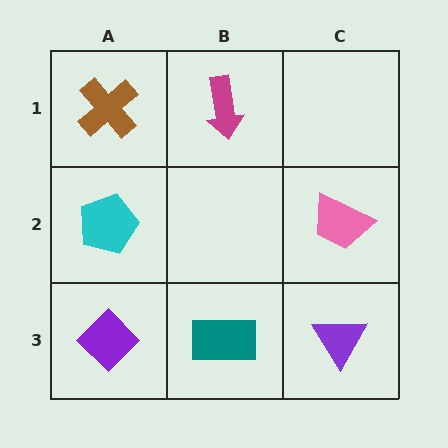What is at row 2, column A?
A cyan pentagon.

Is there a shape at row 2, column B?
No, that cell is empty.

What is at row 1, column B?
A magenta arrow.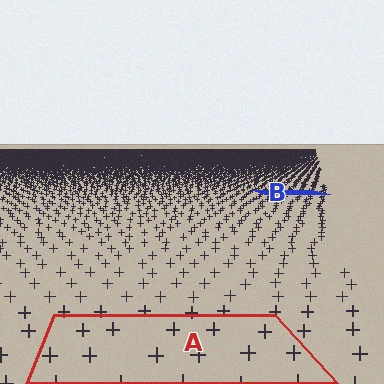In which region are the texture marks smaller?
The texture marks are smaller in region B, because it is farther away.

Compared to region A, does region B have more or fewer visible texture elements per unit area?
Region B has more texture elements per unit area — they are packed more densely because it is farther away.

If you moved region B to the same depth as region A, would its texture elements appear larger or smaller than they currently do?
They would appear larger. At a closer depth, the same texture elements are projected at a bigger on-screen size.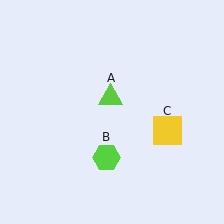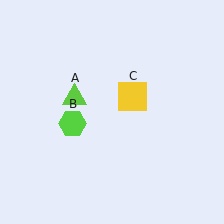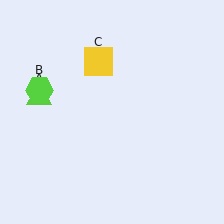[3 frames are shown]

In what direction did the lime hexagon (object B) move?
The lime hexagon (object B) moved up and to the left.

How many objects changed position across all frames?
3 objects changed position: lime triangle (object A), lime hexagon (object B), yellow square (object C).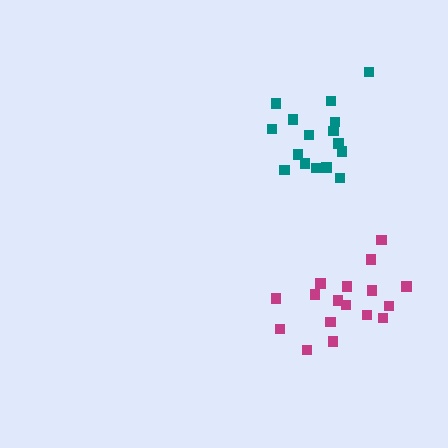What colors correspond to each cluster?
The clusters are colored: teal, magenta.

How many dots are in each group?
Group 1: 16 dots, Group 2: 17 dots (33 total).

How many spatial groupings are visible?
There are 2 spatial groupings.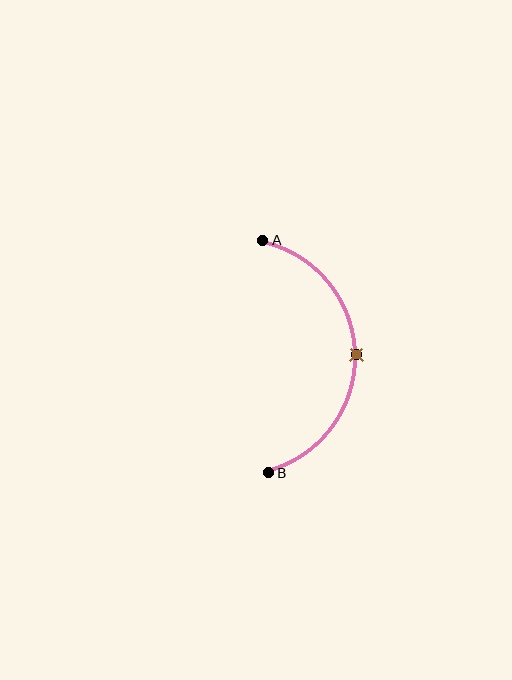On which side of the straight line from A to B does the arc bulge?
The arc bulges to the right of the straight line connecting A and B.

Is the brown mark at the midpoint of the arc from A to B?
Yes. The brown mark lies on the arc at equal arc-length from both A and B — it is the arc midpoint.